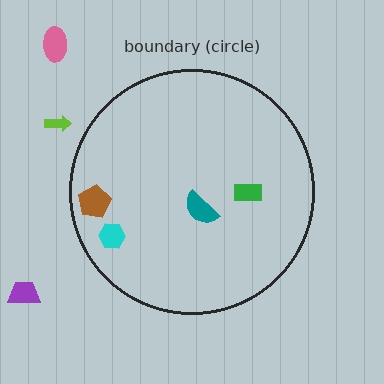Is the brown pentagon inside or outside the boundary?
Inside.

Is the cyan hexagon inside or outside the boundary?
Inside.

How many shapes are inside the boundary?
4 inside, 3 outside.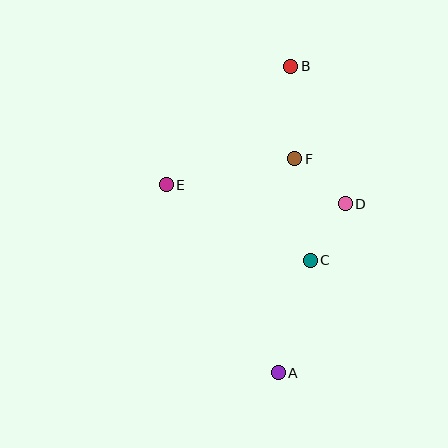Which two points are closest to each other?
Points C and D are closest to each other.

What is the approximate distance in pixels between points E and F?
The distance between E and F is approximately 131 pixels.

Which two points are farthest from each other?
Points A and B are farthest from each other.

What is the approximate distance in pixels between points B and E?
The distance between B and E is approximately 172 pixels.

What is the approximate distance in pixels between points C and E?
The distance between C and E is approximately 162 pixels.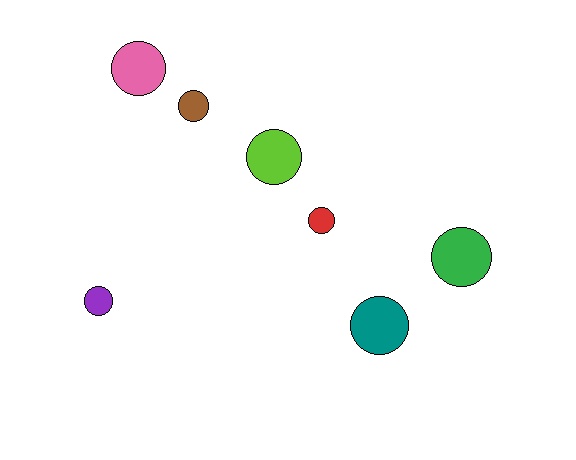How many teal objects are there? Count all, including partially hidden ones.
There is 1 teal object.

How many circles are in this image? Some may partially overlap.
There are 7 circles.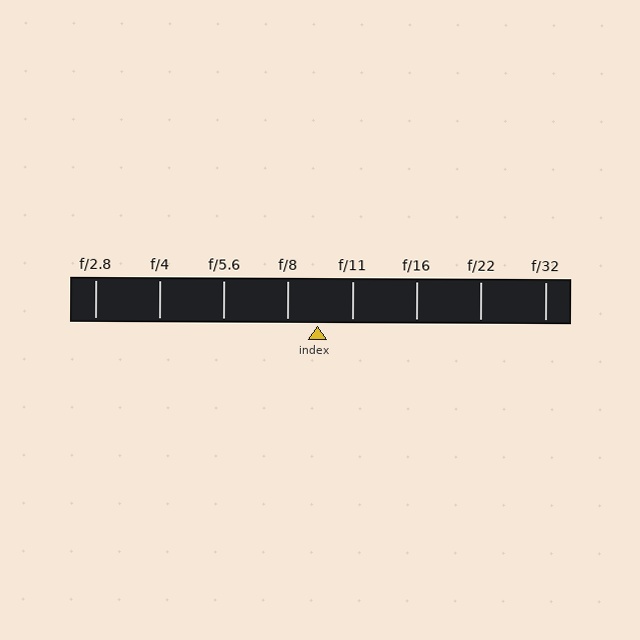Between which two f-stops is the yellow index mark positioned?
The index mark is between f/8 and f/11.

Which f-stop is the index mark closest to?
The index mark is closest to f/8.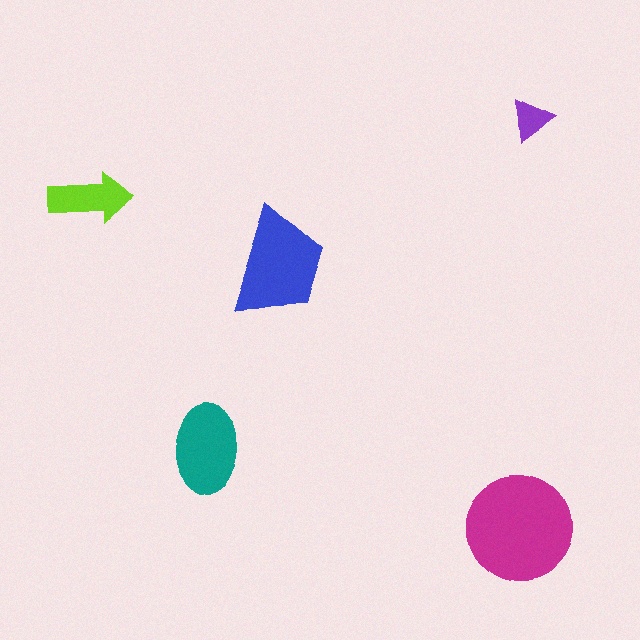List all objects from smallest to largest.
The purple triangle, the lime arrow, the teal ellipse, the blue trapezoid, the magenta circle.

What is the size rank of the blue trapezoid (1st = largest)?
2nd.